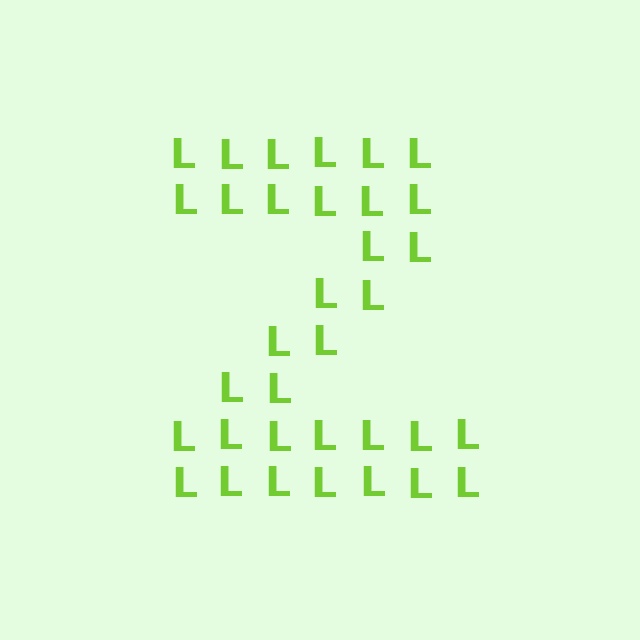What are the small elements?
The small elements are letter L's.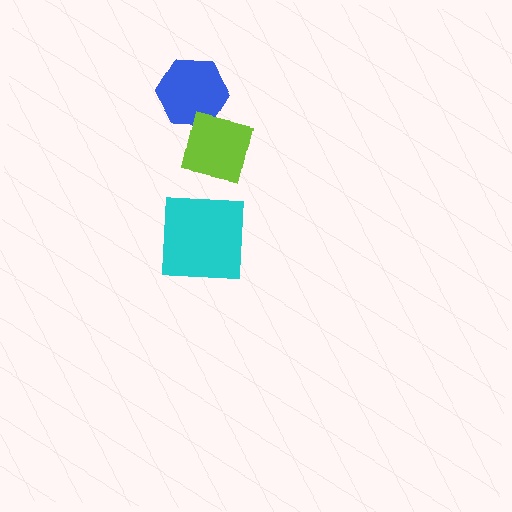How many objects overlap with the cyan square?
0 objects overlap with the cyan square.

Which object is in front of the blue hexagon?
The lime square is in front of the blue hexagon.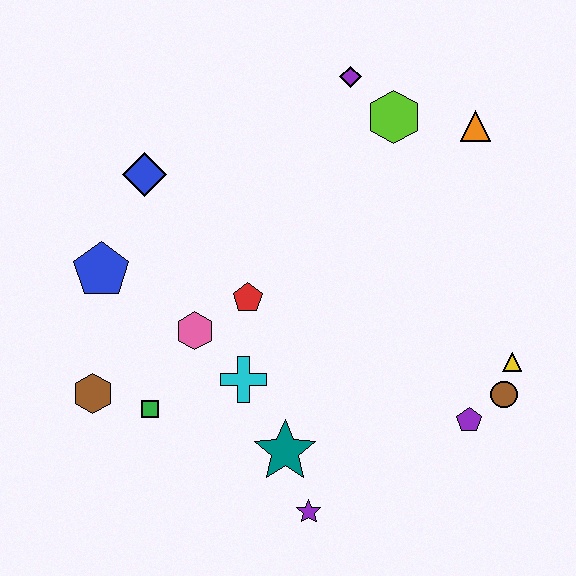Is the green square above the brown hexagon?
No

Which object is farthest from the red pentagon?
The orange triangle is farthest from the red pentagon.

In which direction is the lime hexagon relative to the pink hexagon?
The lime hexagon is above the pink hexagon.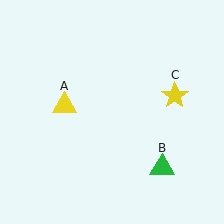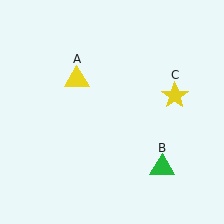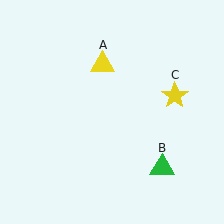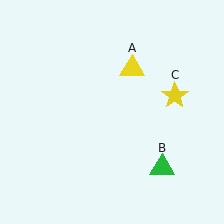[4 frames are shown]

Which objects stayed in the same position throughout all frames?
Green triangle (object B) and yellow star (object C) remained stationary.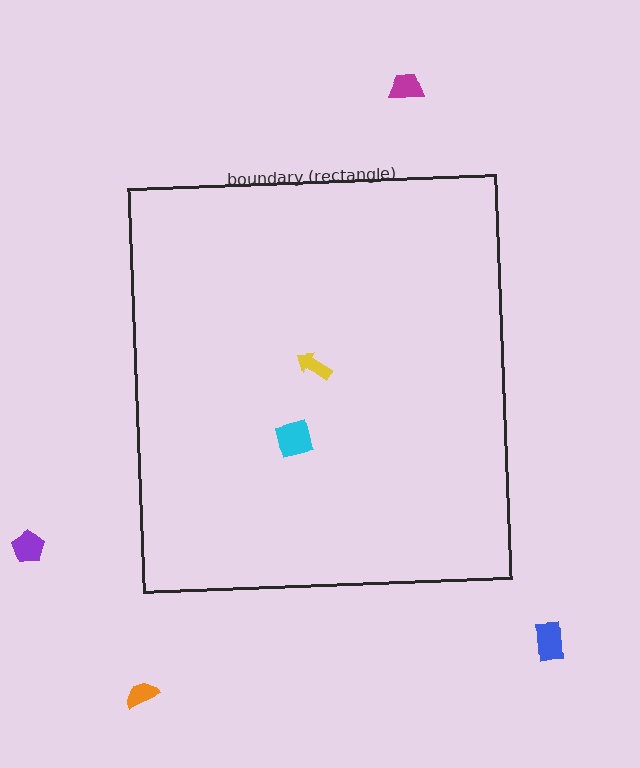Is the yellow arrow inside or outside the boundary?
Inside.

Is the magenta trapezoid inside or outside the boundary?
Outside.